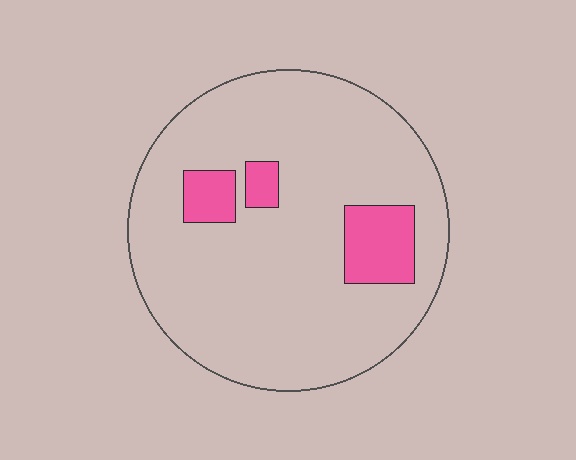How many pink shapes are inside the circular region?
3.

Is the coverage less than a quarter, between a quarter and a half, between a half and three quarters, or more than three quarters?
Less than a quarter.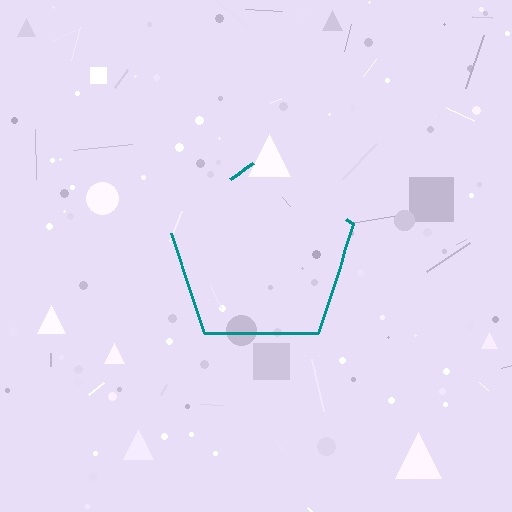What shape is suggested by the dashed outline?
The dashed outline suggests a pentagon.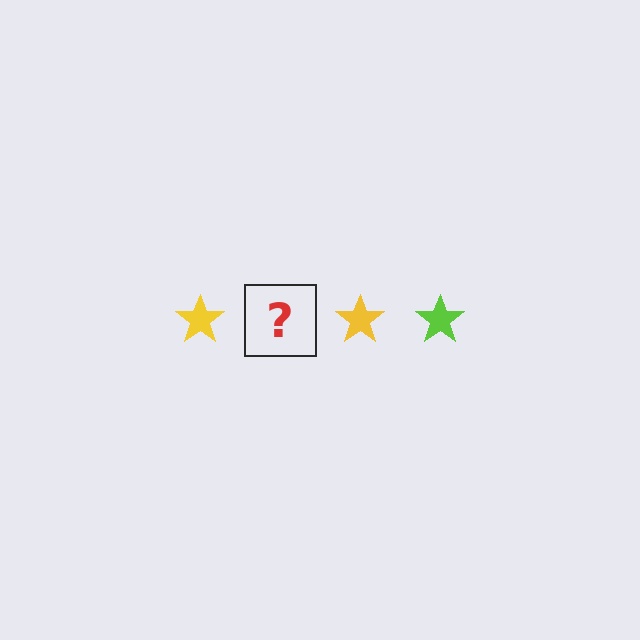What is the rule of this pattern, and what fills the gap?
The rule is that the pattern cycles through yellow, lime stars. The gap should be filled with a lime star.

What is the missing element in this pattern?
The missing element is a lime star.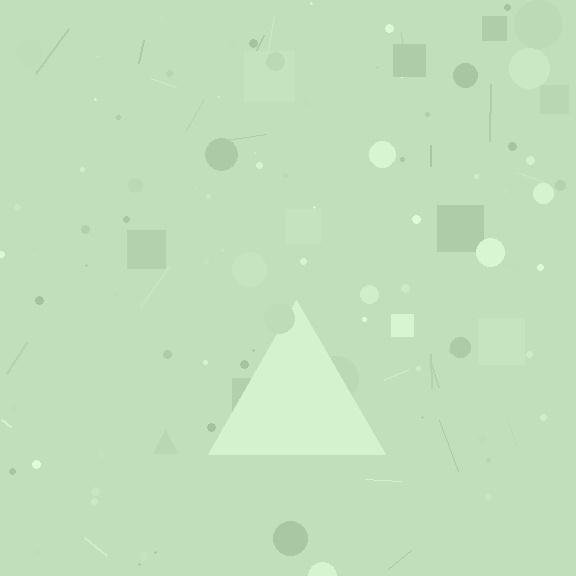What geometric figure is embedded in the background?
A triangle is embedded in the background.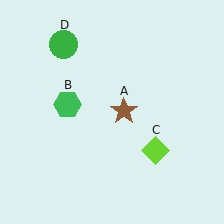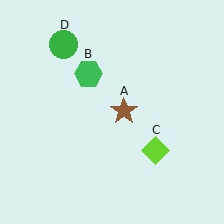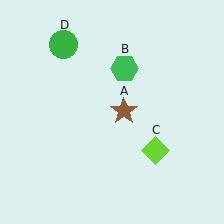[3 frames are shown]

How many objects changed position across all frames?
1 object changed position: green hexagon (object B).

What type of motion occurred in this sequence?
The green hexagon (object B) rotated clockwise around the center of the scene.